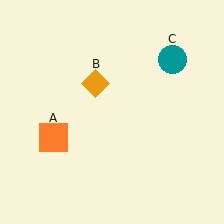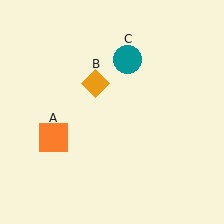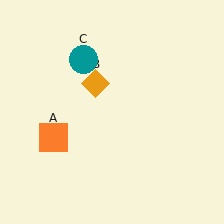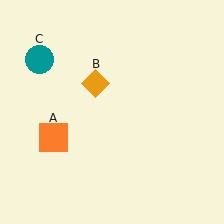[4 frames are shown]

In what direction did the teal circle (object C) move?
The teal circle (object C) moved left.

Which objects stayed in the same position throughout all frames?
Orange square (object A) and orange diamond (object B) remained stationary.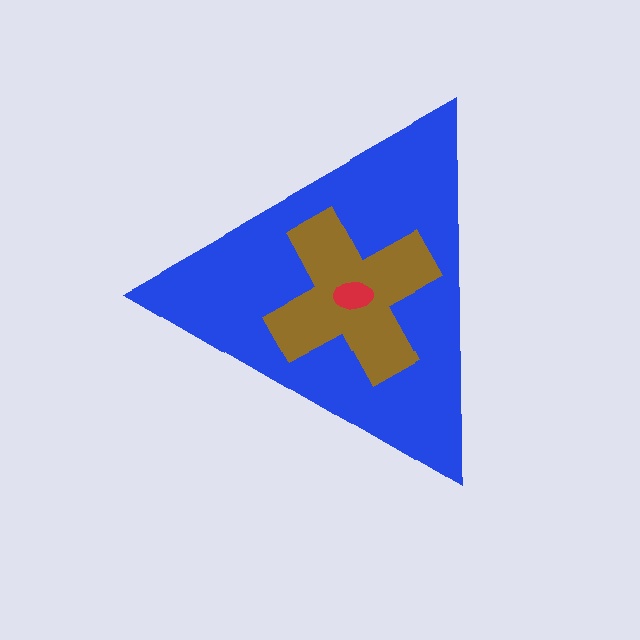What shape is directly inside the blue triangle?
The brown cross.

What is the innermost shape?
The red ellipse.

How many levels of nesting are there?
3.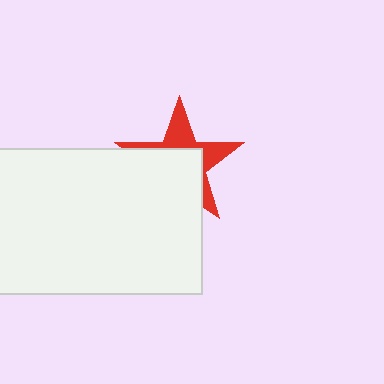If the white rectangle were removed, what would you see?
You would see the complete red star.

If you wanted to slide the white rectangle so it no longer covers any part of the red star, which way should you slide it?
Slide it down — that is the most direct way to separate the two shapes.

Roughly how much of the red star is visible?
A small part of it is visible (roughly 41%).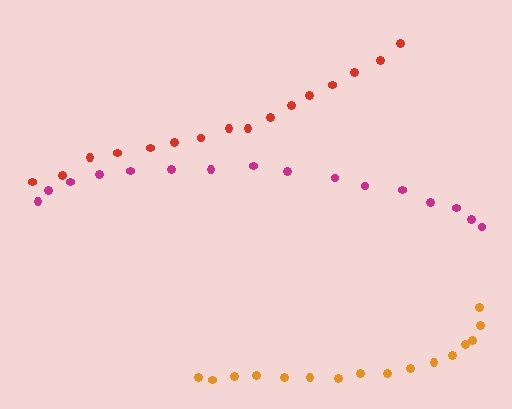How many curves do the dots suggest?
There are 3 distinct paths.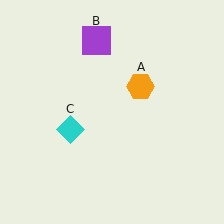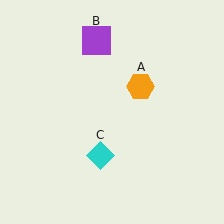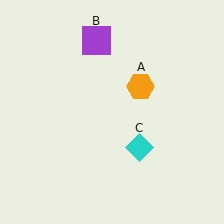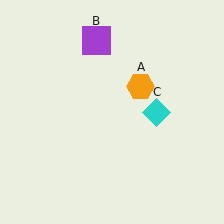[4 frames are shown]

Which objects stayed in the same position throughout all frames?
Orange hexagon (object A) and purple square (object B) remained stationary.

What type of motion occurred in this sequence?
The cyan diamond (object C) rotated counterclockwise around the center of the scene.